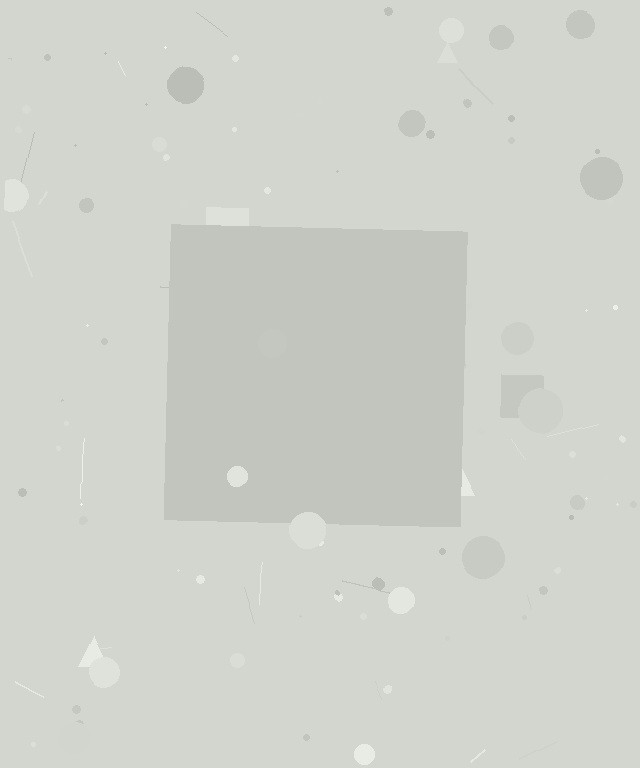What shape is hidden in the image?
A square is hidden in the image.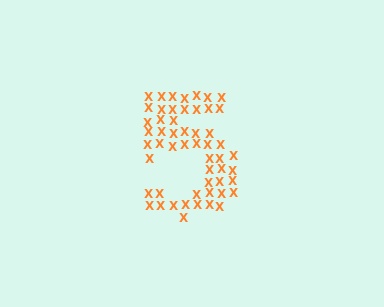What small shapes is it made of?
It is made of small letter X's.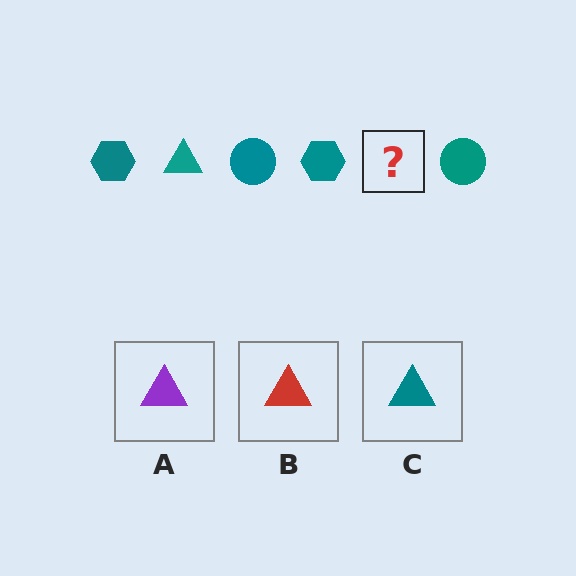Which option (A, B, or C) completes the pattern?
C.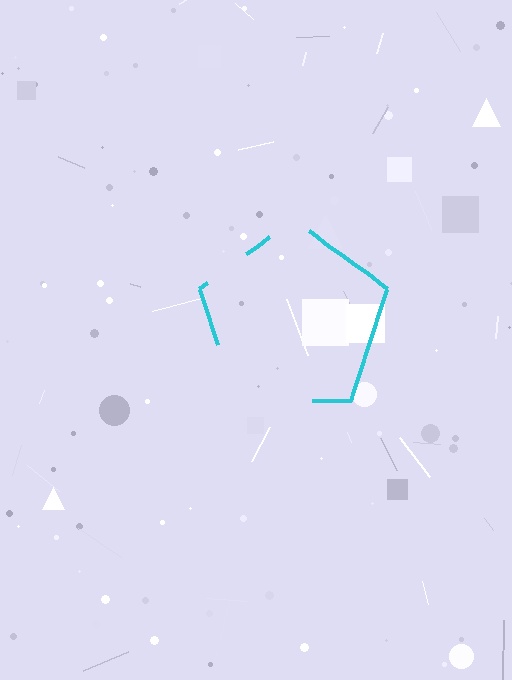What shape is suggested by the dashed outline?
The dashed outline suggests a pentagon.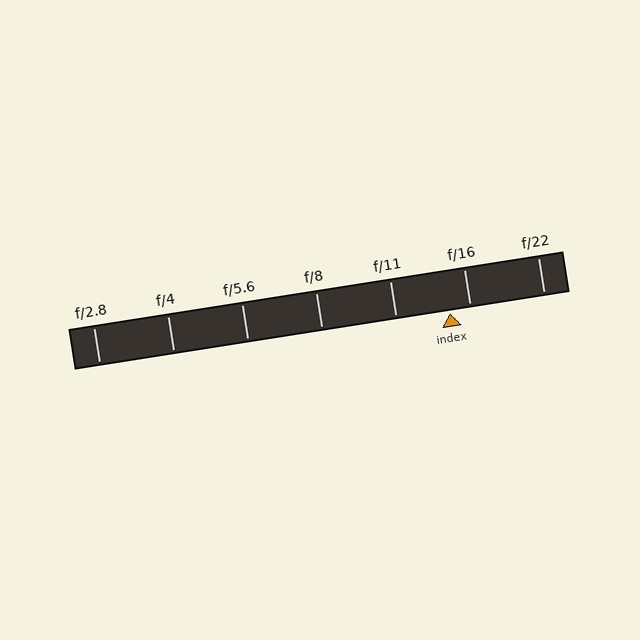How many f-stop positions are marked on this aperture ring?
There are 7 f-stop positions marked.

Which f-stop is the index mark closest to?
The index mark is closest to f/16.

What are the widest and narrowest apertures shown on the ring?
The widest aperture shown is f/2.8 and the narrowest is f/22.